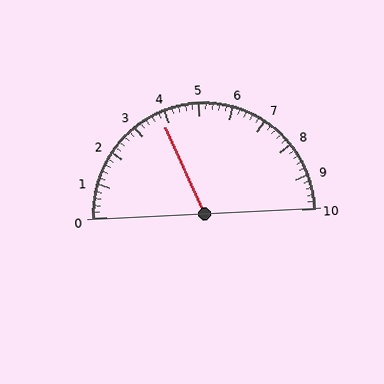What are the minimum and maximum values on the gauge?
The gauge ranges from 0 to 10.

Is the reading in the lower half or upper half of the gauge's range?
The reading is in the lower half of the range (0 to 10).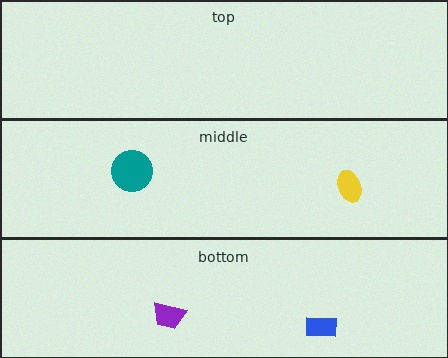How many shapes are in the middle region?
2.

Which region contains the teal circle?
The middle region.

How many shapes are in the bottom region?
2.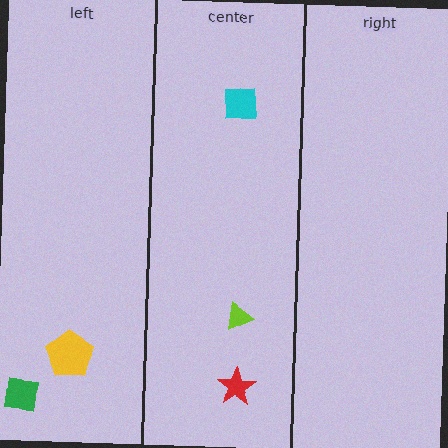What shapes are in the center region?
The red star, the cyan square, the lime triangle.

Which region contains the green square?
The left region.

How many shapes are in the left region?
2.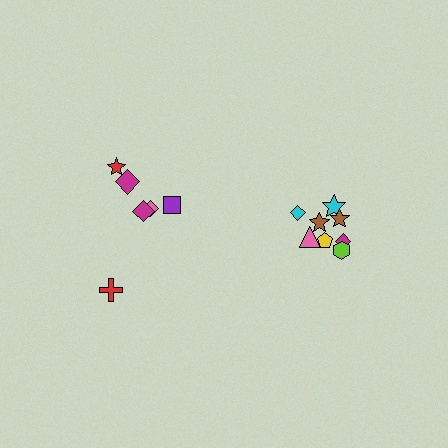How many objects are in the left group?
There are 6 objects.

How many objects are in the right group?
There are 8 objects.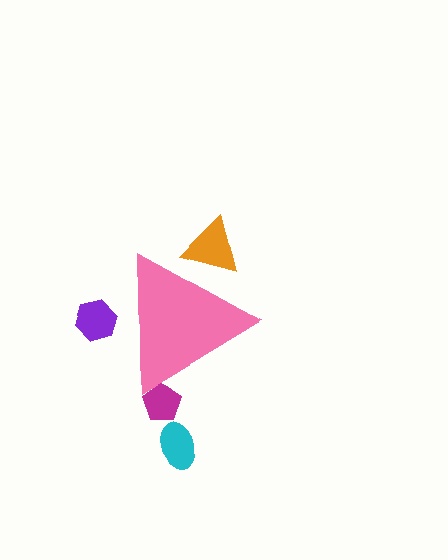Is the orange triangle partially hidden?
Yes, the orange triangle is partially hidden behind the pink triangle.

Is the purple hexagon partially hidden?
Yes, the purple hexagon is partially hidden behind the pink triangle.